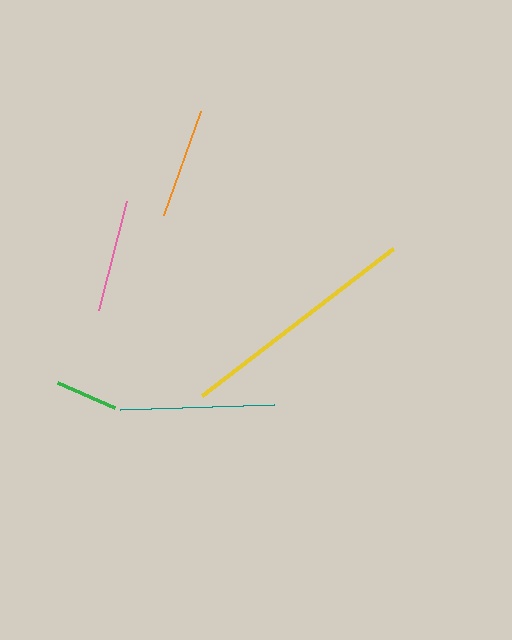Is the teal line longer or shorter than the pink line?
The teal line is longer than the pink line.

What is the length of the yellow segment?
The yellow segment is approximately 241 pixels long.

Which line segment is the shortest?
The green line is the shortest at approximately 62 pixels.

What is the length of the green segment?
The green segment is approximately 62 pixels long.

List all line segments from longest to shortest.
From longest to shortest: yellow, teal, pink, orange, green.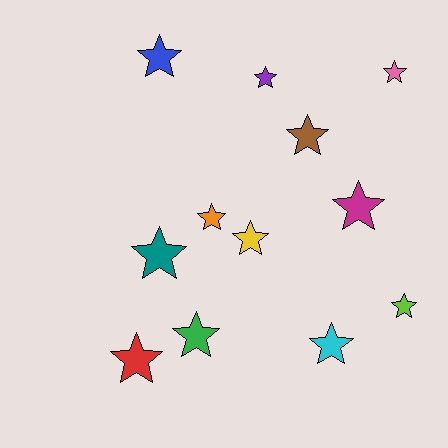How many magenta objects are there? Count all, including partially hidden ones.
There is 1 magenta object.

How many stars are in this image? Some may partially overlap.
There are 12 stars.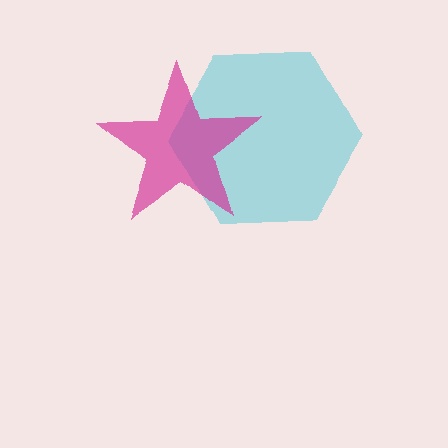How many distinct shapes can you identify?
There are 2 distinct shapes: a cyan hexagon, a magenta star.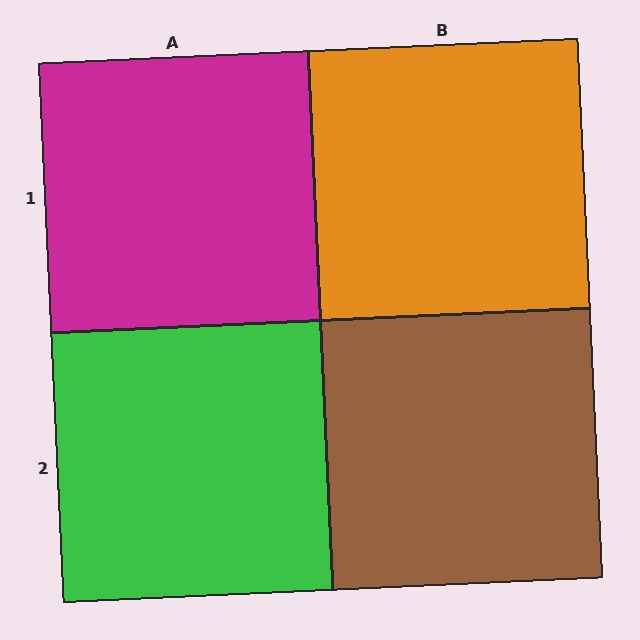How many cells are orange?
1 cell is orange.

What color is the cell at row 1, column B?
Orange.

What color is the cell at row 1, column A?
Magenta.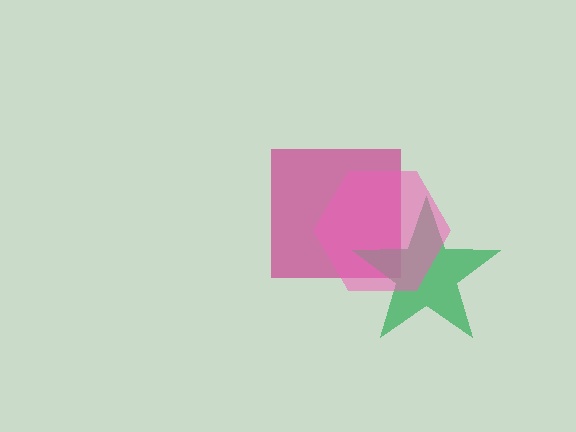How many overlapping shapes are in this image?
There are 3 overlapping shapes in the image.